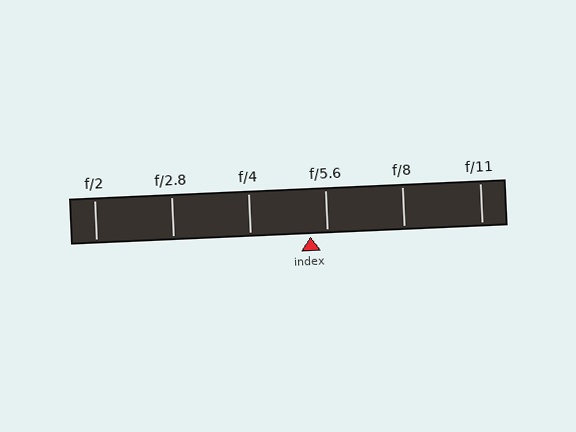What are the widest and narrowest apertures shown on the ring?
The widest aperture shown is f/2 and the narrowest is f/11.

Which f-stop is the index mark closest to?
The index mark is closest to f/5.6.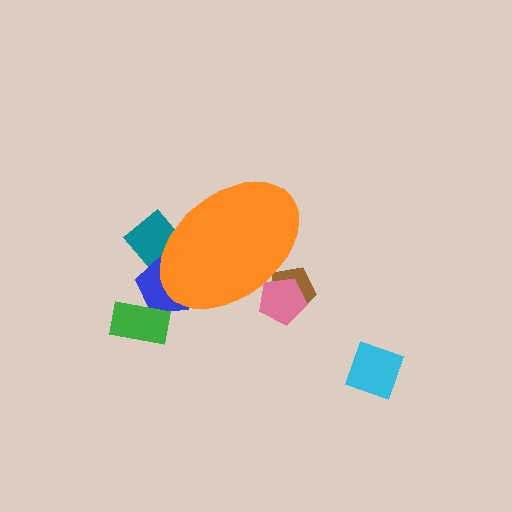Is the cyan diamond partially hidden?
No, the cyan diamond is fully visible.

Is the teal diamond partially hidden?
Yes, the teal diamond is partially hidden behind the orange ellipse.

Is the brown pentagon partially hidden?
Yes, the brown pentagon is partially hidden behind the orange ellipse.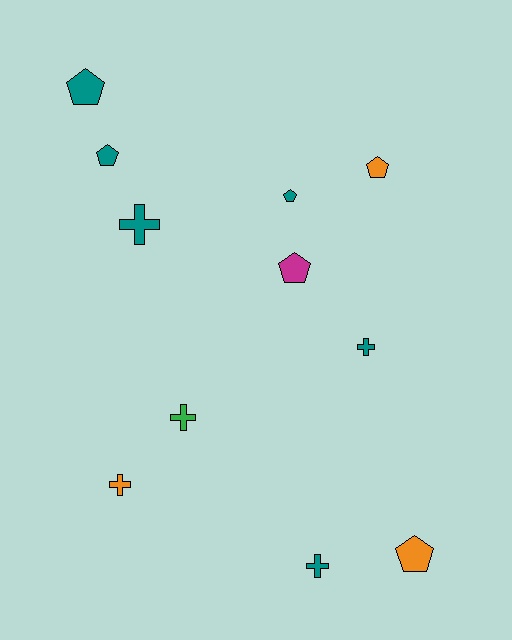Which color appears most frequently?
Teal, with 6 objects.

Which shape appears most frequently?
Pentagon, with 6 objects.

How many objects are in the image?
There are 11 objects.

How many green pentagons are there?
There are no green pentagons.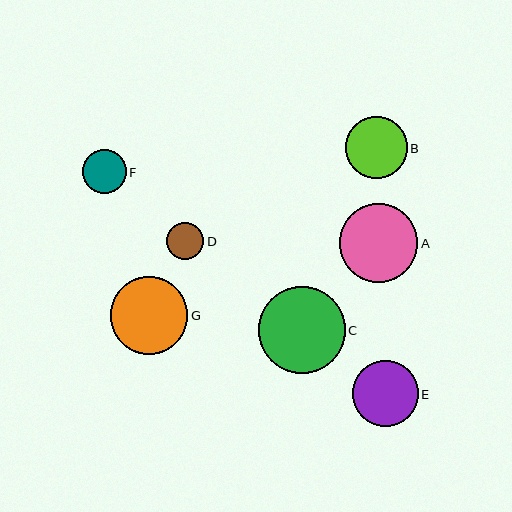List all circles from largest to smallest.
From largest to smallest: C, A, G, E, B, F, D.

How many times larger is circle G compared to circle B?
Circle G is approximately 1.3 times the size of circle B.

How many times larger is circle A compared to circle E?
Circle A is approximately 1.2 times the size of circle E.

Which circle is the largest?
Circle C is the largest with a size of approximately 87 pixels.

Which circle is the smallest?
Circle D is the smallest with a size of approximately 37 pixels.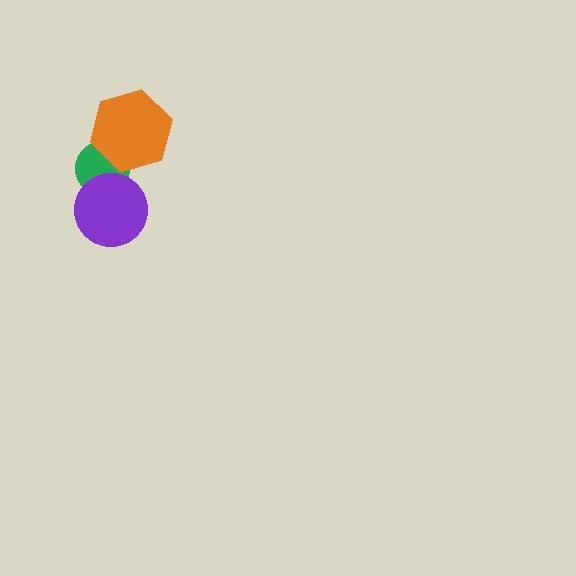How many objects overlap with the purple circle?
1 object overlaps with the purple circle.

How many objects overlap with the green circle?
2 objects overlap with the green circle.